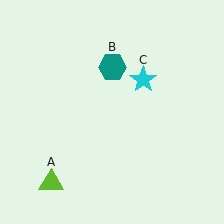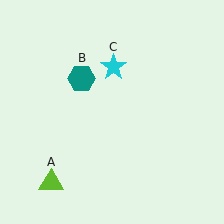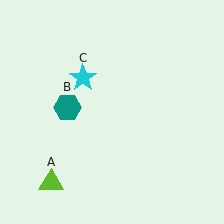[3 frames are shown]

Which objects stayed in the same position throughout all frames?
Lime triangle (object A) remained stationary.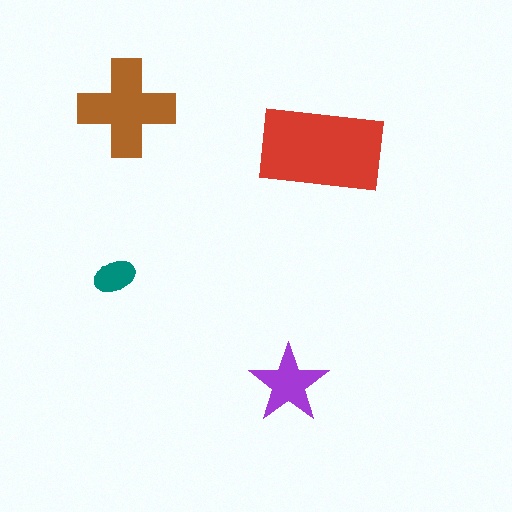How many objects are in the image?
There are 4 objects in the image.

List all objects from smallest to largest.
The teal ellipse, the purple star, the brown cross, the red rectangle.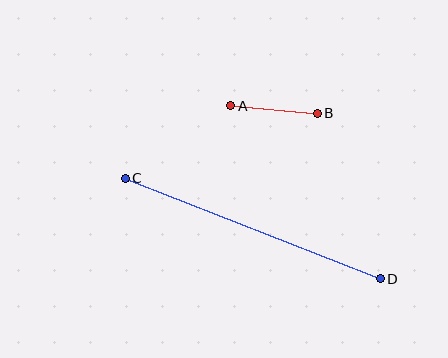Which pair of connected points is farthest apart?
Points C and D are farthest apart.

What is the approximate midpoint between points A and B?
The midpoint is at approximately (274, 110) pixels.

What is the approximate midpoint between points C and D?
The midpoint is at approximately (253, 228) pixels.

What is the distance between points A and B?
The distance is approximately 87 pixels.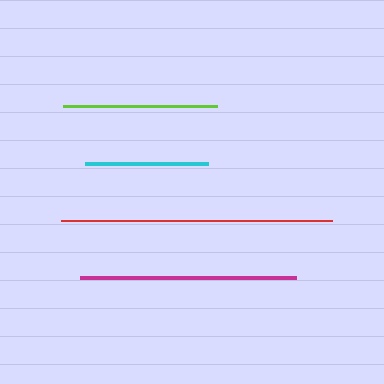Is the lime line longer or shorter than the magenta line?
The magenta line is longer than the lime line.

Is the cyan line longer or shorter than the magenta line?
The magenta line is longer than the cyan line.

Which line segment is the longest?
The red line is the longest at approximately 271 pixels.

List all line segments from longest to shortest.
From longest to shortest: red, magenta, lime, cyan.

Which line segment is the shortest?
The cyan line is the shortest at approximately 123 pixels.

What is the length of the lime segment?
The lime segment is approximately 154 pixels long.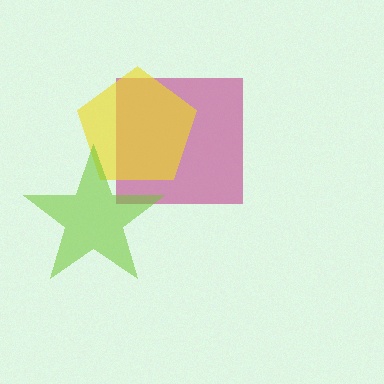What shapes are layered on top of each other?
The layered shapes are: a magenta square, a yellow pentagon, a lime star.